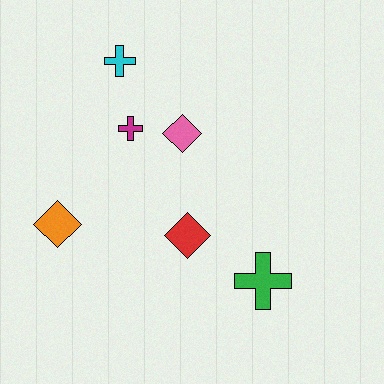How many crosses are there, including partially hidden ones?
There are 3 crosses.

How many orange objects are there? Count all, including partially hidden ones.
There is 1 orange object.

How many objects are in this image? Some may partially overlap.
There are 6 objects.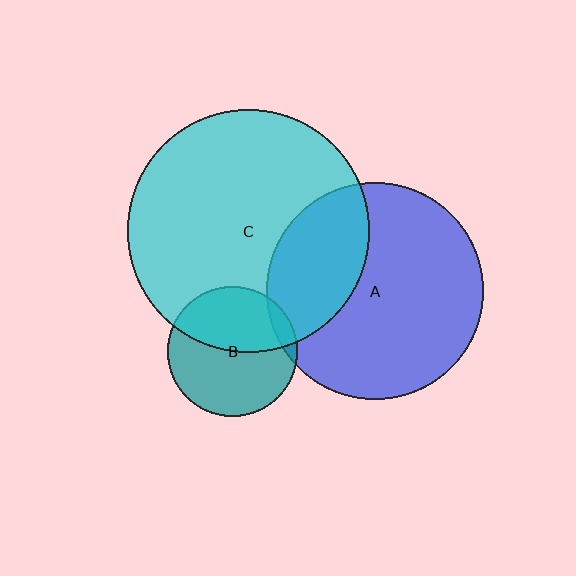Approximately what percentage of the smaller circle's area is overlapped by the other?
Approximately 5%.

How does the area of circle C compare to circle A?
Approximately 1.2 times.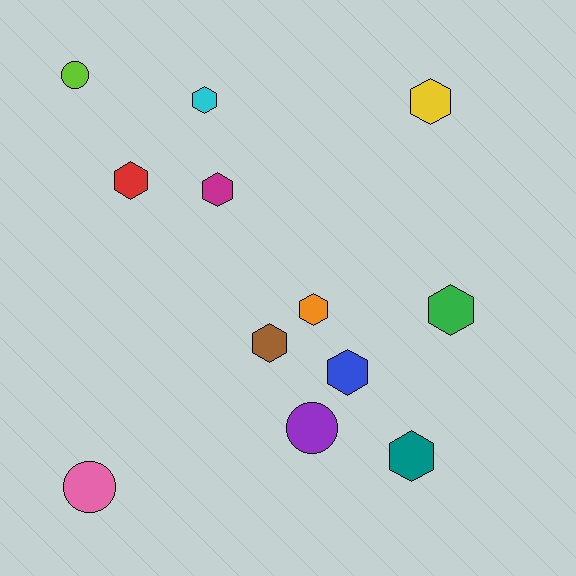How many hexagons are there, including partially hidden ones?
There are 9 hexagons.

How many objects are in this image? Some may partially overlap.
There are 12 objects.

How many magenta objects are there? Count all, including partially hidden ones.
There is 1 magenta object.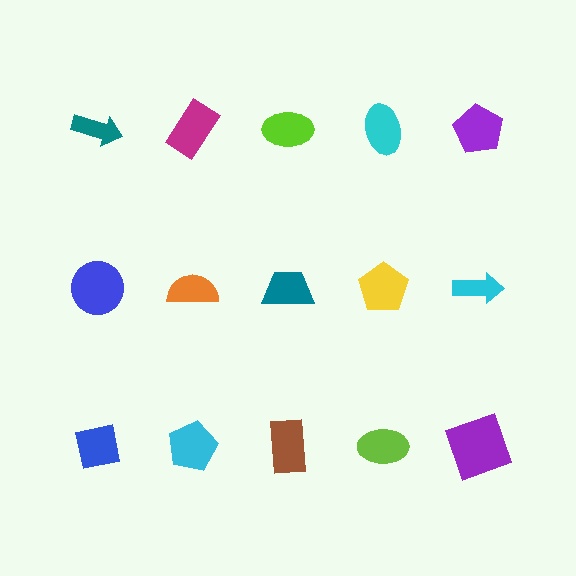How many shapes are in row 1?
5 shapes.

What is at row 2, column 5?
A cyan arrow.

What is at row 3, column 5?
A purple square.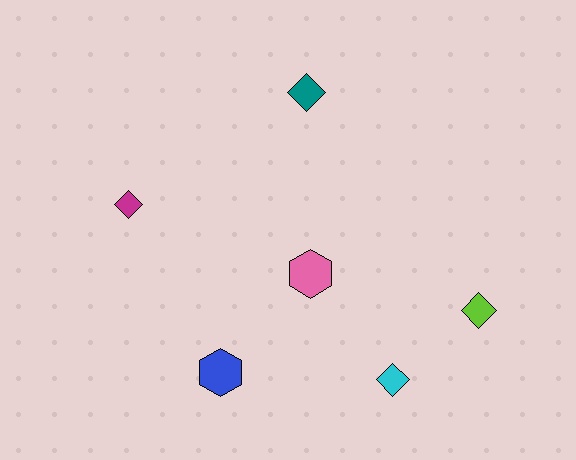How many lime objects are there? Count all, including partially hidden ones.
There is 1 lime object.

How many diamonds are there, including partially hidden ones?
There are 4 diamonds.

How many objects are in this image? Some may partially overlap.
There are 6 objects.